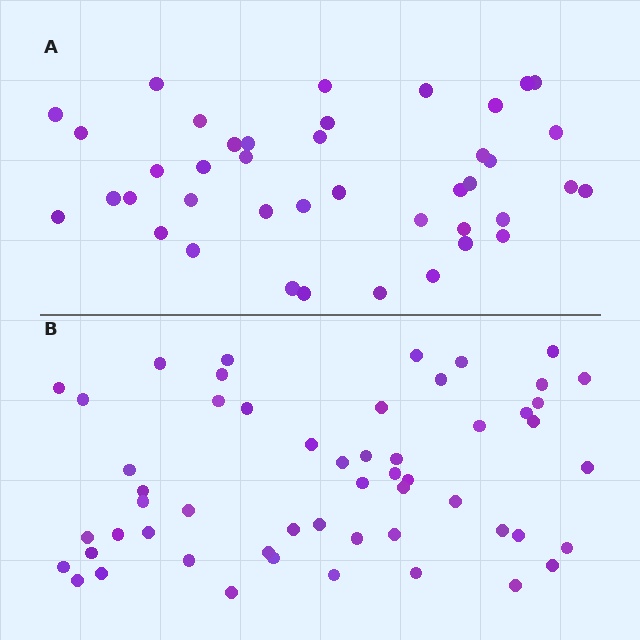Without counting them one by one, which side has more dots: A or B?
Region B (the bottom region) has more dots.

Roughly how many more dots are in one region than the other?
Region B has approximately 15 more dots than region A.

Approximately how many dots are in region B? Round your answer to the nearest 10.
About 50 dots. (The exact count is 54, which rounds to 50.)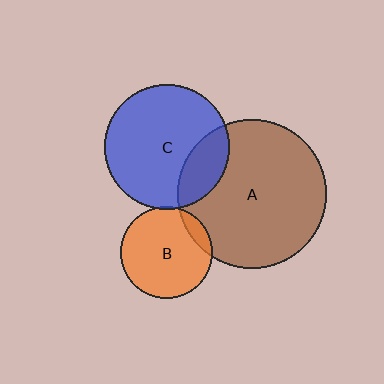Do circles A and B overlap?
Yes.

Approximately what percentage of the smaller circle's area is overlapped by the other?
Approximately 10%.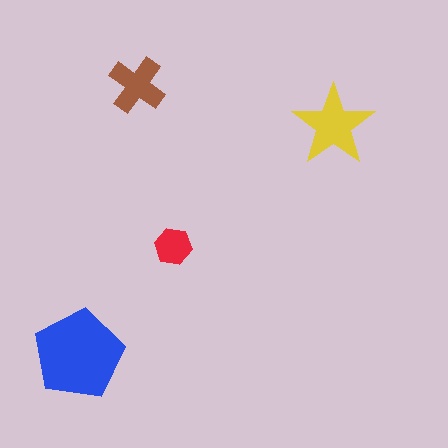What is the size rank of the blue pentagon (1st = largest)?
1st.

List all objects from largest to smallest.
The blue pentagon, the yellow star, the brown cross, the red hexagon.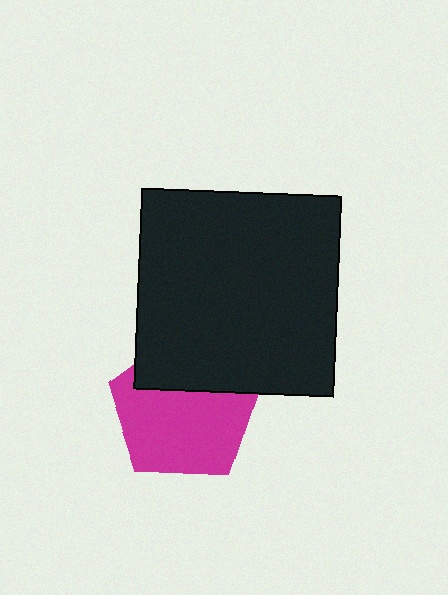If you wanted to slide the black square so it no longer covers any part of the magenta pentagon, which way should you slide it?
Slide it up — that is the most direct way to separate the two shapes.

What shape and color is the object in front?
The object in front is a black square.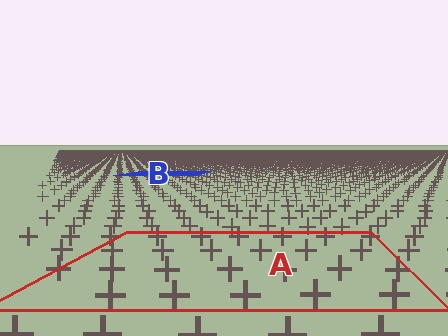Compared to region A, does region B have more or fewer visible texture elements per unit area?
Region B has more texture elements per unit area — they are packed more densely because it is farther away.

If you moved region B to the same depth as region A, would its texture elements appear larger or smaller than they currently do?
They would appear larger. At a closer depth, the same texture elements are projected at a bigger on-screen size.